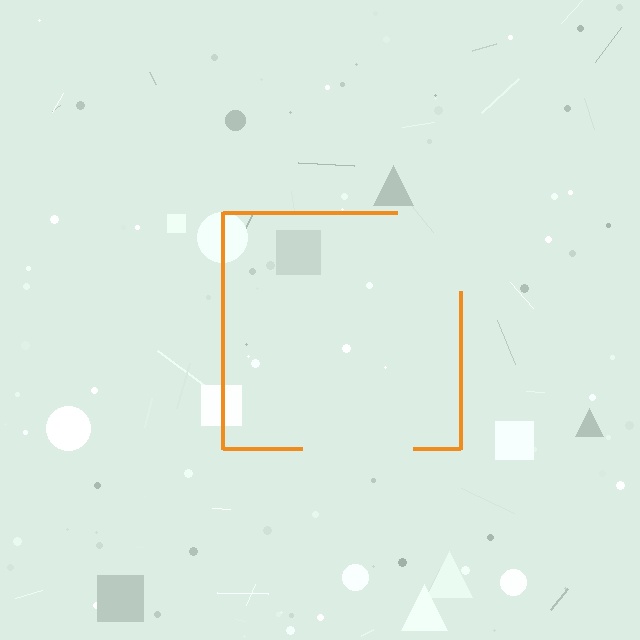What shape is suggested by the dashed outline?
The dashed outline suggests a square.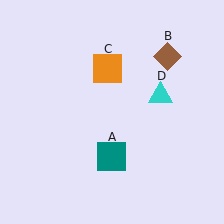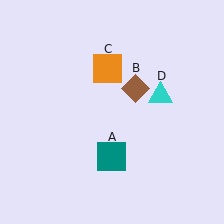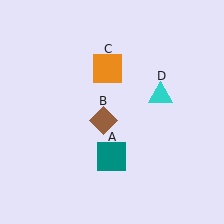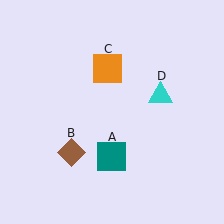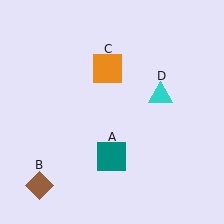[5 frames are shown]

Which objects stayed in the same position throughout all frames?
Teal square (object A) and orange square (object C) and cyan triangle (object D) remained stationary.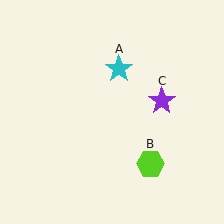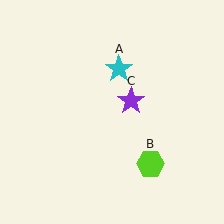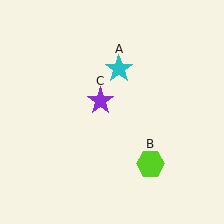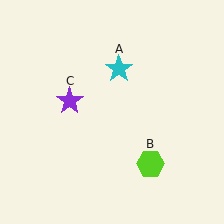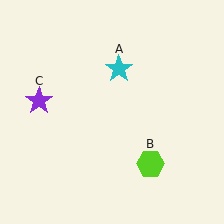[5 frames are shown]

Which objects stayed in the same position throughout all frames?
Cyan star (object A) and lime hexagon (object B) remained stationary.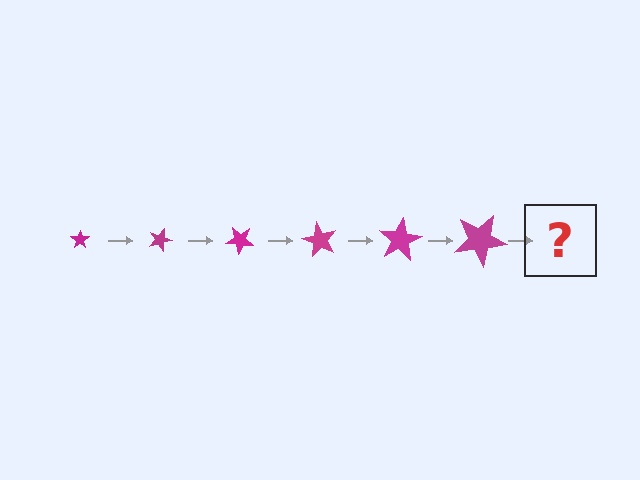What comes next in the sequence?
The next element should be a star, larger than the previous one and rotated 120 degrees from the start.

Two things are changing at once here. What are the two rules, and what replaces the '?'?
The two rules are that the star grows larger each step and it rotates 20 degrees each step. The '?' should be a star, larger than the previous one and rotated 120 degrees from the start.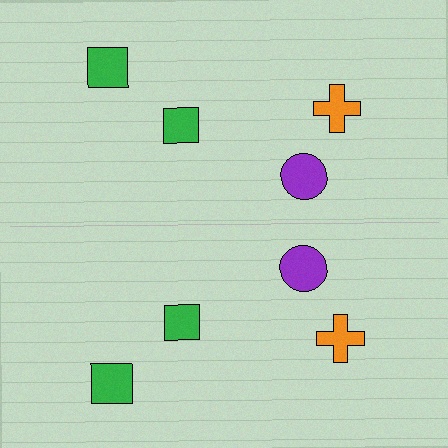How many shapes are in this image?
There are 8 shapes in this image.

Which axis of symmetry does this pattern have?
The pattern has a horizontal axis of symmetry running through the center of the image.